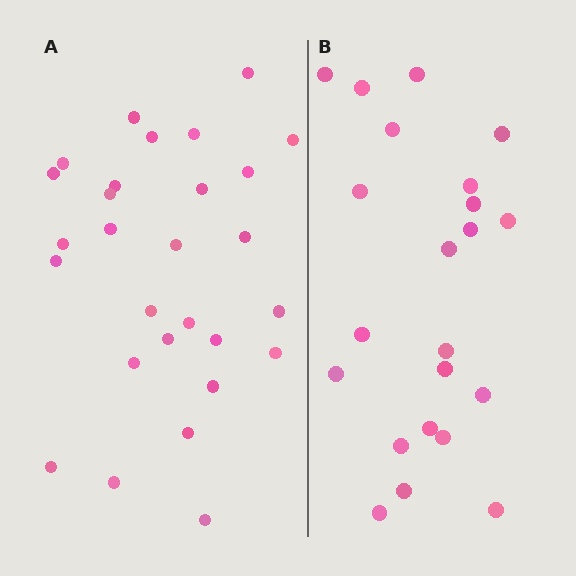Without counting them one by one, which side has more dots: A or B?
Region A (the left region) has more dots.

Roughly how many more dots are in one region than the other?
Region A has about 6 more dots than region B.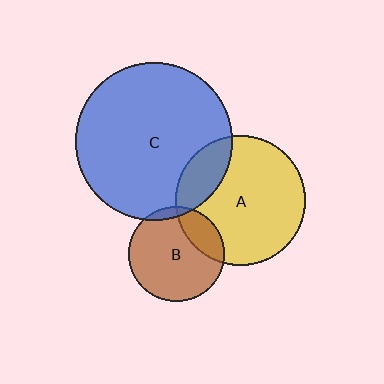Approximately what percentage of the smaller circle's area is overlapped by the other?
Approximately 5%.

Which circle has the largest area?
Circle C (blue).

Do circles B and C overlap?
Yes.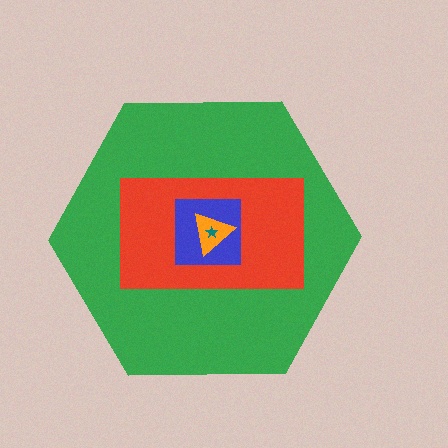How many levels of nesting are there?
5.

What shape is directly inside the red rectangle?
The blue square.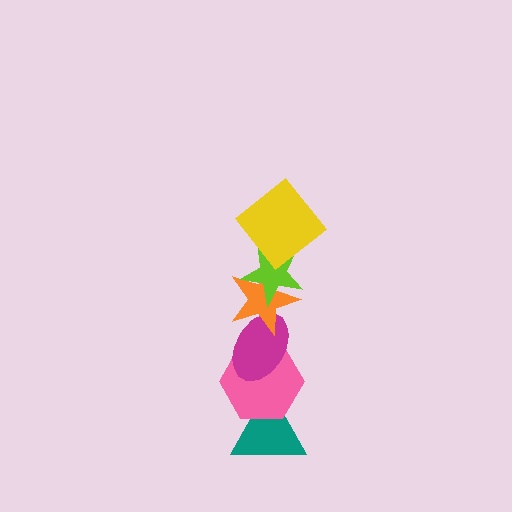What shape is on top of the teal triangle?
The pink hexagon is on top of the teal triangle.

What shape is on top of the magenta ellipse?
The orange star is on top of the magenta ellipse.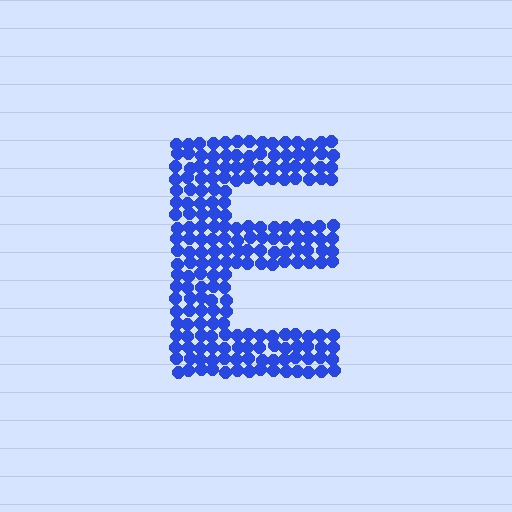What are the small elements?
The small elements are circles.